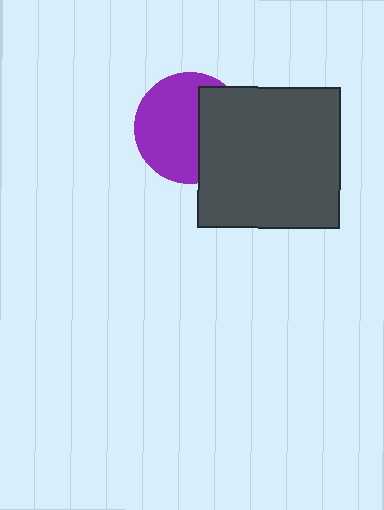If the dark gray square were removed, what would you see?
You would see the complete purple circle.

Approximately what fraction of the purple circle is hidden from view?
Roughly 38% of the purple circle is hidden behind the dark gray square.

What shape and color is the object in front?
The object in front is a dark gray square.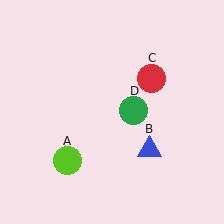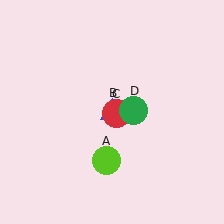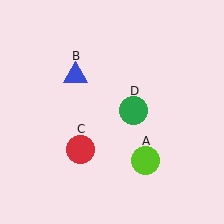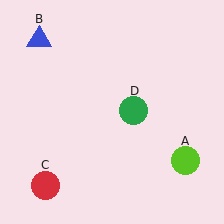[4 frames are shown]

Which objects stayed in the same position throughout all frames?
Green circle (object D) remained stationary.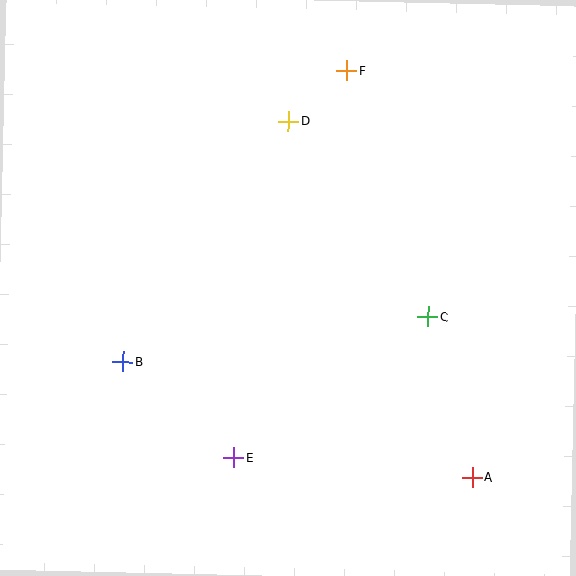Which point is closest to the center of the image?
Point C at (428, 317) is closest to the center.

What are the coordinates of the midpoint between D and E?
The midpoint between D and E is at (261, 290).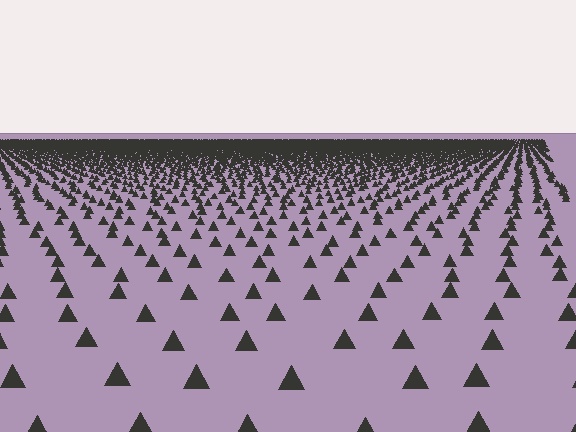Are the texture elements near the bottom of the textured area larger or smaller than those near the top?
Larger. Near the bottom, elements are closer to the viewer and appear at a bigger on-screen size.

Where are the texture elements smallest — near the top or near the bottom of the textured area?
Near the top.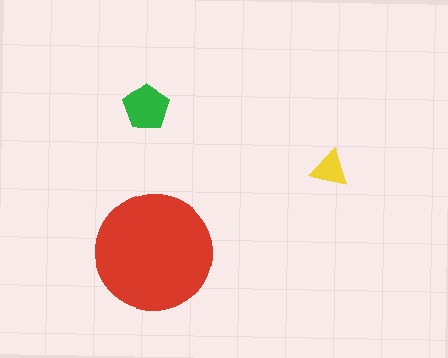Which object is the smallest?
The yellow triangle.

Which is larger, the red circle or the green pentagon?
The red circle.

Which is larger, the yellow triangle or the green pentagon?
The green pentagon.